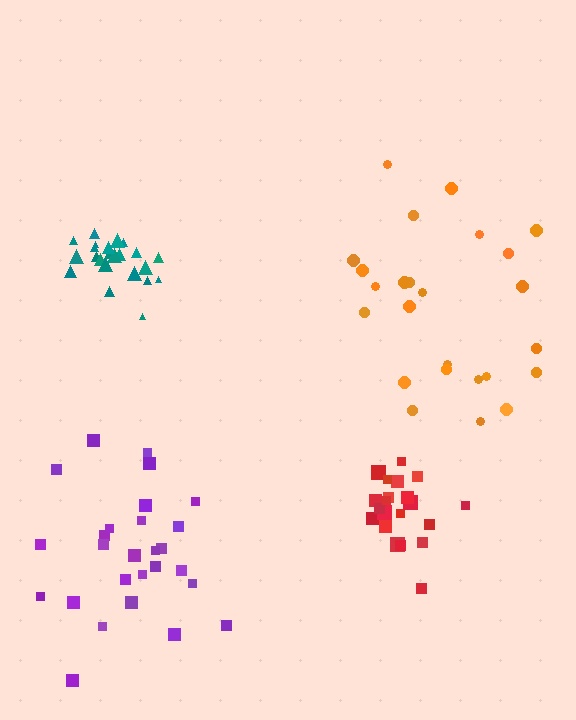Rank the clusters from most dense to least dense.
teal, red, purple, orange.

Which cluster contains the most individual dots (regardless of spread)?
Purple (27).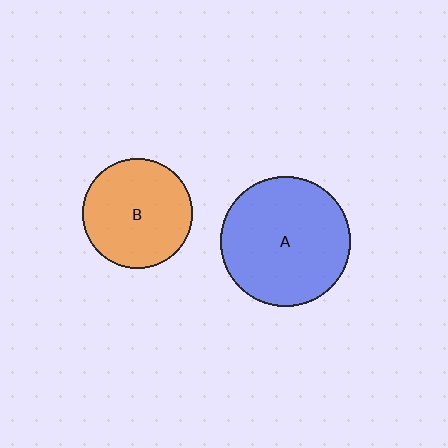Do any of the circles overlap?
No, none of the circles overlap.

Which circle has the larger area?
Circle A (blue).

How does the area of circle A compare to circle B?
Approximately 1.4 times.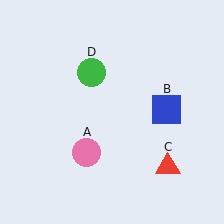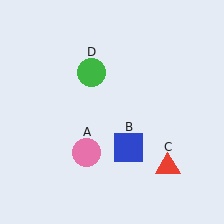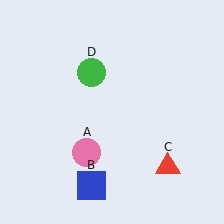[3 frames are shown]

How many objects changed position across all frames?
1 object changed position: blue square (object B).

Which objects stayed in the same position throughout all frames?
Pink circle (object A) and red triangle (object C) and green circle (object D) remained stationary.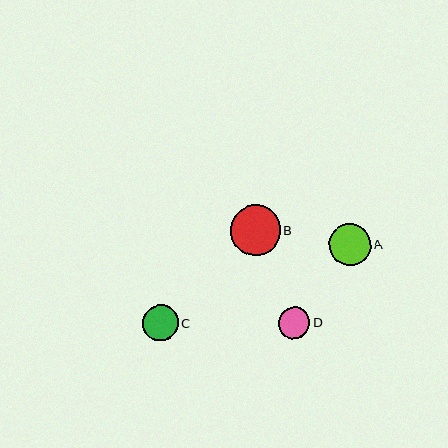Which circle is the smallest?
Circle D is the smallest with a size of approximately 32 pixels.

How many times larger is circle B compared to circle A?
Circle B is approximately 1.2 times the size of circle A.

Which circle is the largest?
Circle B is the largest with a size of approximately 50 pixels.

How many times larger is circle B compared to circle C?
Circle B is approximately 1.4 times the size of circle C.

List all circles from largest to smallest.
From largest to smallest: B, A, C, D.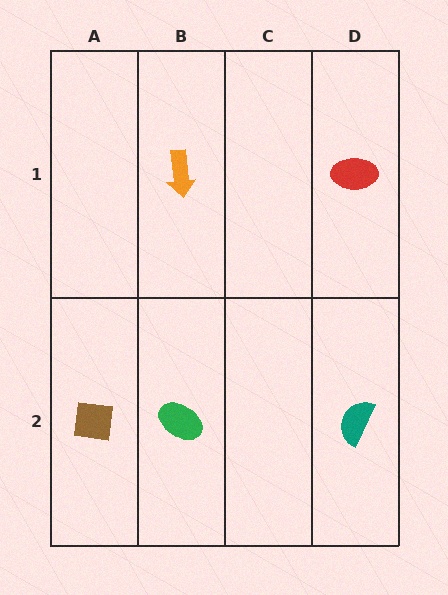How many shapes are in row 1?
2 shapes.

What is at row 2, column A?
A brown square.